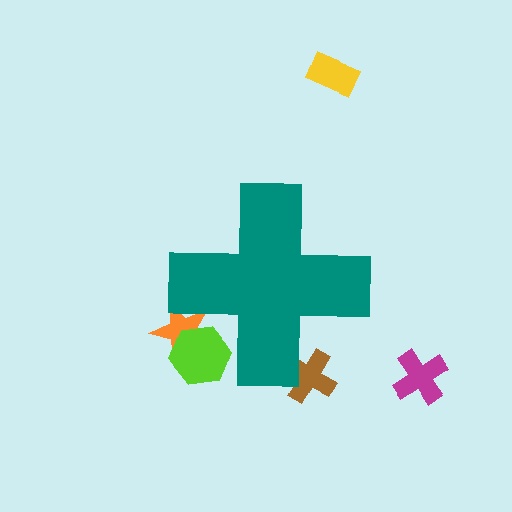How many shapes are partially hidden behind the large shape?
3 shapes are partially hidden.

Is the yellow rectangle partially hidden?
No, the yellow rectangle is fully visible.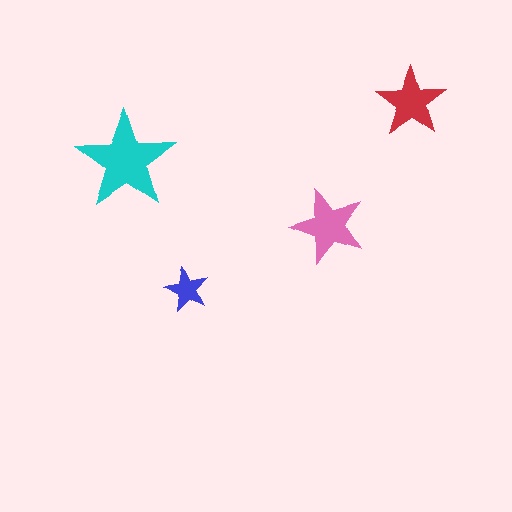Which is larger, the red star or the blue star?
The red one.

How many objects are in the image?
There are 4 objects in the image.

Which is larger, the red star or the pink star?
The pink one.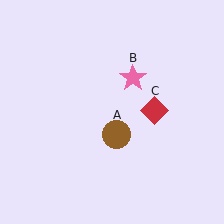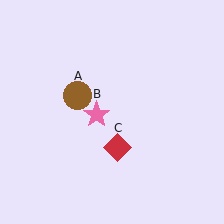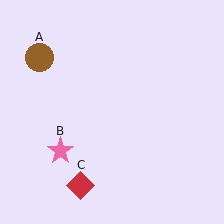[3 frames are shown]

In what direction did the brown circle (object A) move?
The brown circle (object A) moved up and to the left.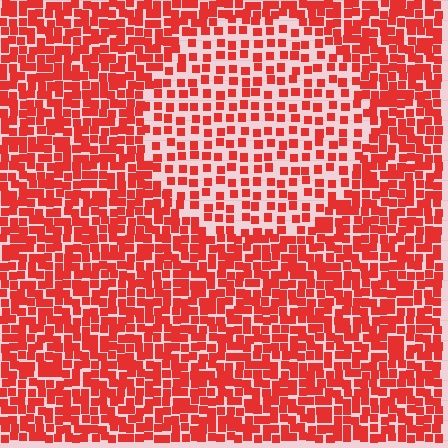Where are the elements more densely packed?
The elements are more densely packed outside the circle boundary.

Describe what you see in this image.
The image contains small red elements arranged at two different densities. A circle-shaped region is visible where the elements are less densely packed than the surrounding area.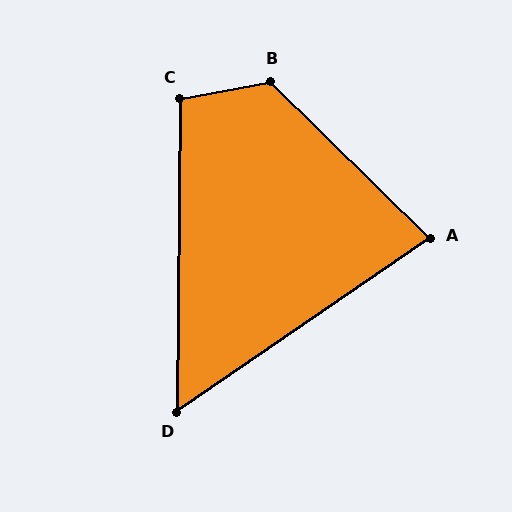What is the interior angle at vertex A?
Approximately 79 degrees (acute).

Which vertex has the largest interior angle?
B, at approximately 125 degrees.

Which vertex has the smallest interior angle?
D, at approximately 55 degrees.